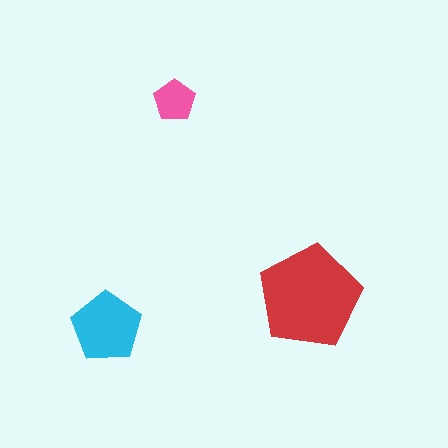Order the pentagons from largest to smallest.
the red one, the cyan one, the pink one.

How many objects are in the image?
There are 3 objects in the image.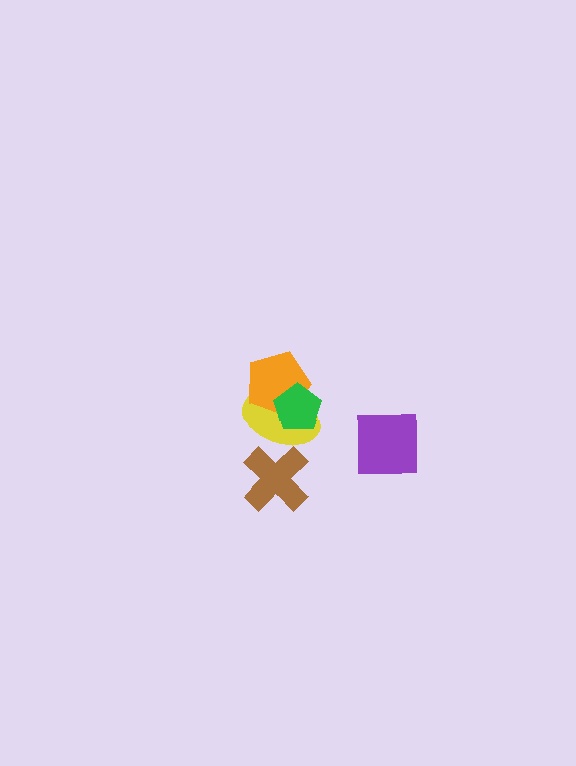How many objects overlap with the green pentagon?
2 objects overlap with the green pentagon.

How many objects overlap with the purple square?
0 objects overlap with the purple square.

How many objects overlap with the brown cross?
1 object overlaps with the brown cross.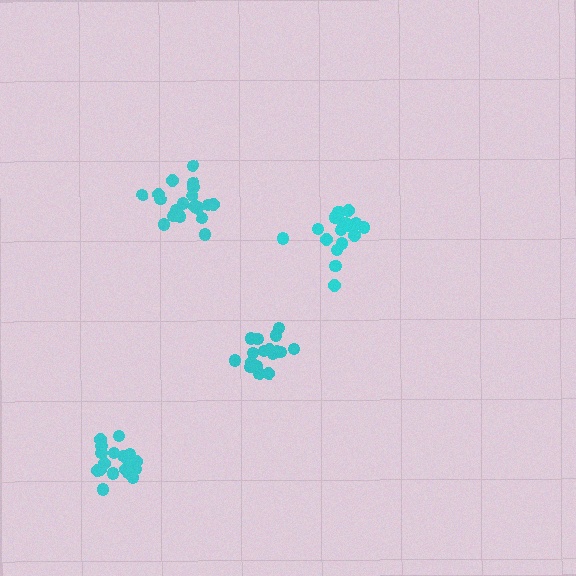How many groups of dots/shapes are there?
There are 4 groups.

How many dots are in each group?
Group 1: 21 dots, Group 2: 17 dots, Group 3: 20 dots, Group 4: 19 dots (77 total).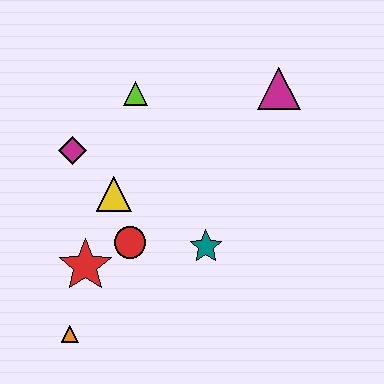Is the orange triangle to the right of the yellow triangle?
No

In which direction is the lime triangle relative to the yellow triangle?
The lime triangle is above the yellow triangle.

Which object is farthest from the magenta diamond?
The magenta triangle is farthest from the magenta diamond.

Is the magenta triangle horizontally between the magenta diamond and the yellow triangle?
No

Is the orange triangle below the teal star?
Yes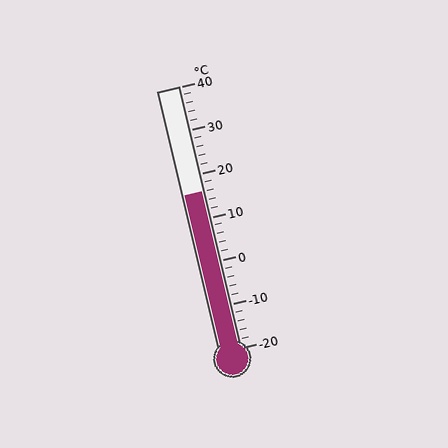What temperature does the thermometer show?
The thermometer shows approximately 16°C.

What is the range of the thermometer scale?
The thermometer scale ranges from -20°C to 40°C.